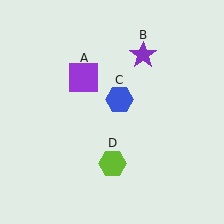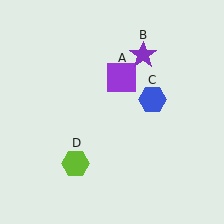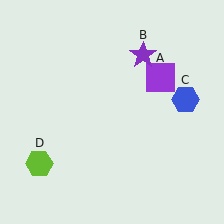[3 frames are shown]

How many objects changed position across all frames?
3 objects changed position: purple square (object A), blue hexagon (object C), lime hexagon (object D).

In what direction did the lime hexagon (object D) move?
The lime hexagon (object D) moved left.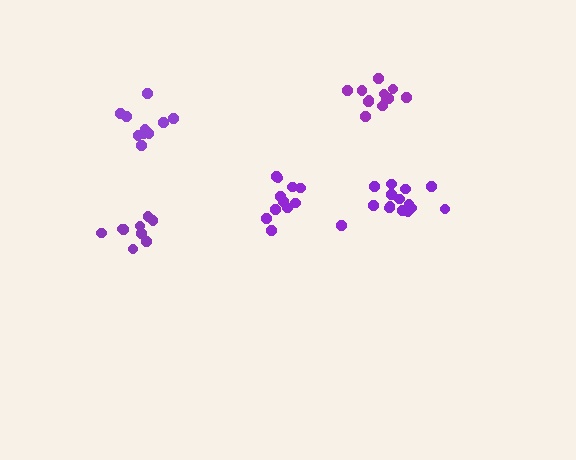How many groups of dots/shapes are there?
There are 5 groups.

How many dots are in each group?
Group 1: 12 dots, Group 2: 10 dots, Group 3: 9 dots, Group 4: 14 dots, Group 5: 12 dots (57 total).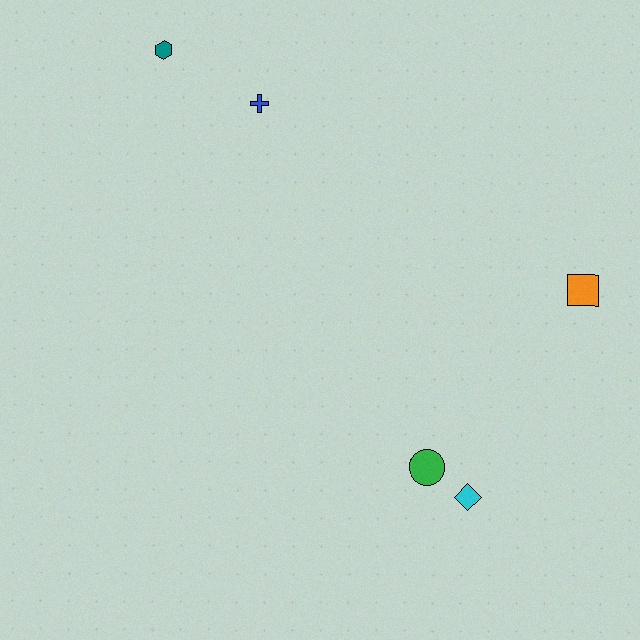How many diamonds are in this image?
There is 1 diamond.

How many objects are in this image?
There are 5 objects.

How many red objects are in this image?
There are no red objects.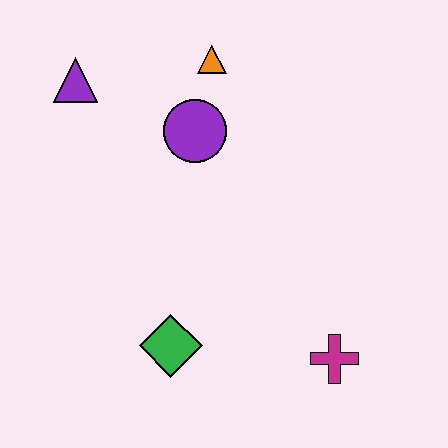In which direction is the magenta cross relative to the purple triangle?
The magenta cross is below the purple triangle.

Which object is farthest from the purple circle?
The magenta cross is farthest from the purple circle.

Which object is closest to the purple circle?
The orange triangle is closest to the purple circle.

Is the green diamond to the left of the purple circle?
Yes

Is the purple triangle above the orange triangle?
No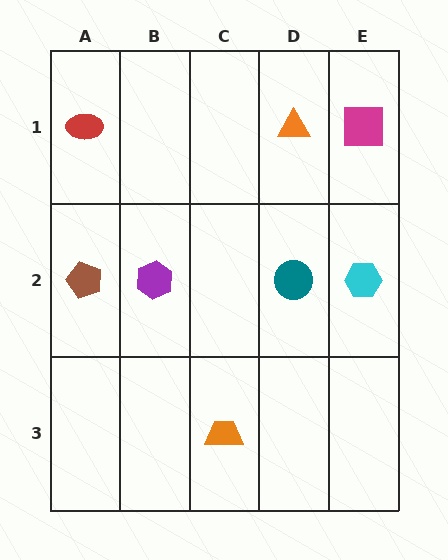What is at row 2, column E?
A cyan hexagon.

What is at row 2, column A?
A brown pentagon.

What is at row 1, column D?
An orange triangle.